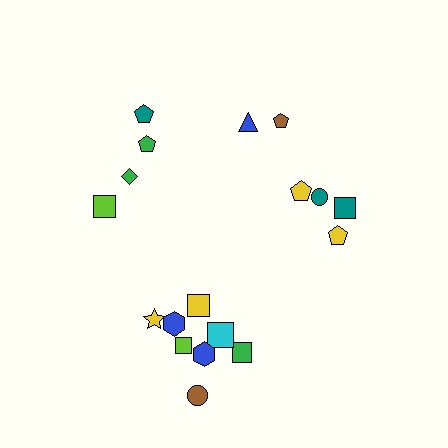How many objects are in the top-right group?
There are 6 objects.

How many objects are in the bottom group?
There are 8 objects.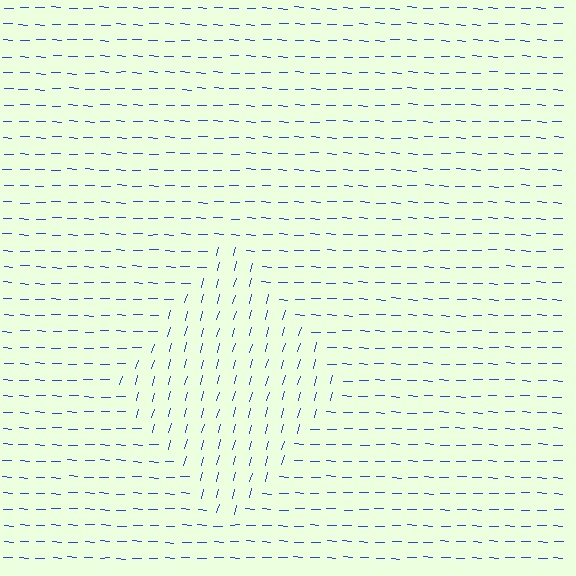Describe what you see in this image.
The image is filled with small blue line segments. A diamond region in the image has lines oriented differently from the surrounding lines, creating a visible texture boundary.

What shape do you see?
I see a diamond.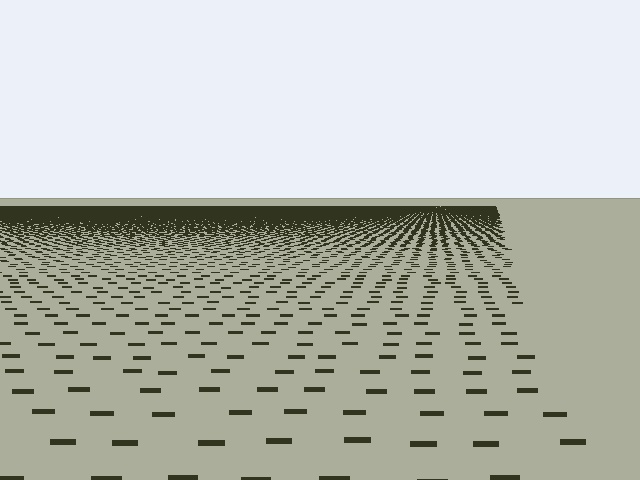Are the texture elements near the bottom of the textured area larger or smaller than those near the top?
Larger. Near the bottom, elements are closer to the viewer and appear at a bigger on-screen size.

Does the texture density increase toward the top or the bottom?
Density increases toward the top.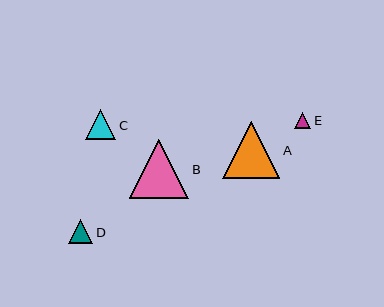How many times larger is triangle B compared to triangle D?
Triangle B is approximately 2.5 times the size of triangle D.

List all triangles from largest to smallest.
From largest to smallest: B, A, C, D, E.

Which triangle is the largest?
Triangle B is the largest with a size of approximately 60 pixels.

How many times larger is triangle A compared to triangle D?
Triangle A is approximately 2.4 times the size of triangle D.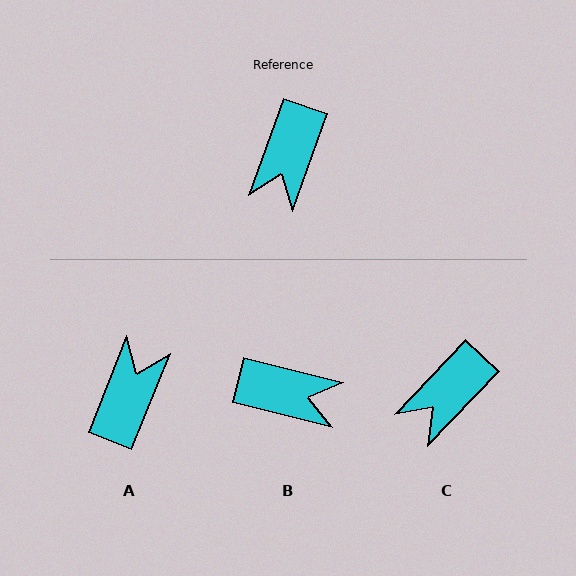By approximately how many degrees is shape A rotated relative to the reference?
Approximately 178 degrees counter-clockwise.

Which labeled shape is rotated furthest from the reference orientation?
A, about 178 degrees away.